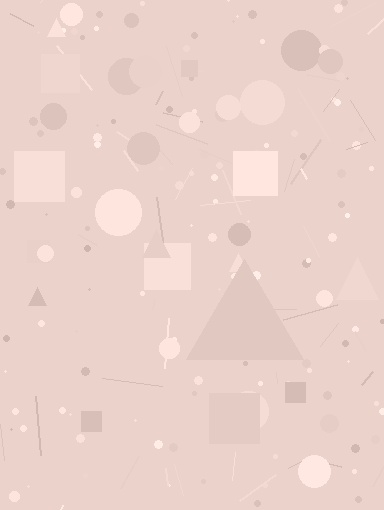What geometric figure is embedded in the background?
A triangle is embedded in the background.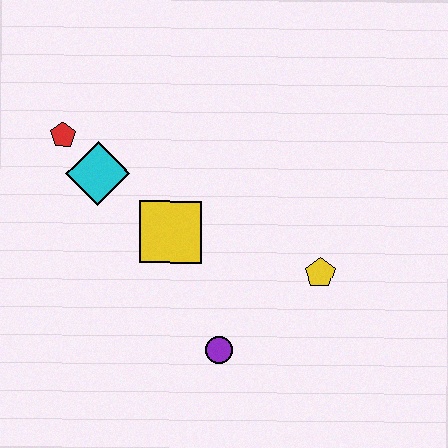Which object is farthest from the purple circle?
The red pentagon is farthest from the purple circle.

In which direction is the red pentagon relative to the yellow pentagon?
The red pentagon is to the left of the yellow pentagon.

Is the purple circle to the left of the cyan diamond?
No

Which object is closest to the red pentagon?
The cyan diamond is closest to the red pentagon.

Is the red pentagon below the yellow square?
No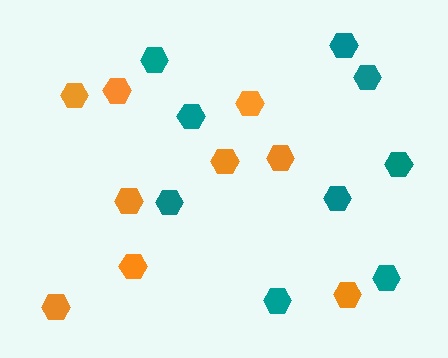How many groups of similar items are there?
There are 2 groups: one group of orange hexagons (9) and one group of teal hexagons (9).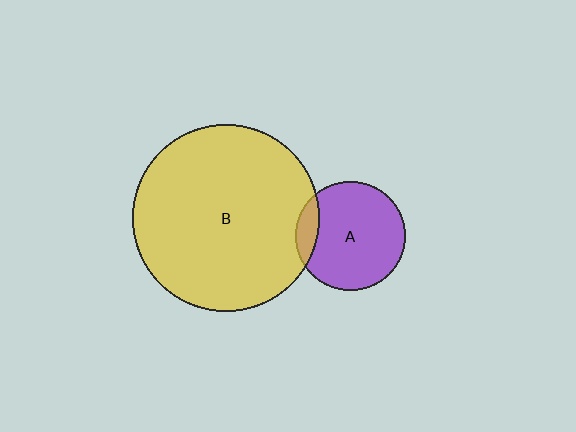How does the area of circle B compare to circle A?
Approximately 2.9 times.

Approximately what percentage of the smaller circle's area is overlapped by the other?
Approximately 10%.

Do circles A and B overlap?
Yes.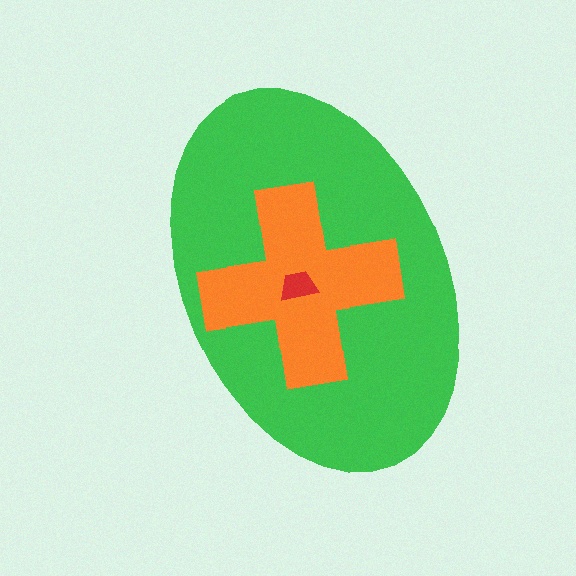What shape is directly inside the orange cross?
The red trapezoid.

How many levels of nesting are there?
3.